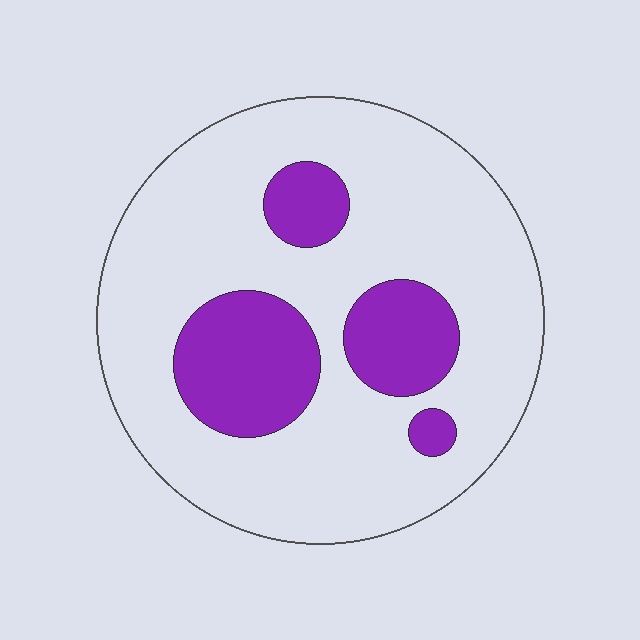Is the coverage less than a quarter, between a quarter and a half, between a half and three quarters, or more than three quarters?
Less than a quarter.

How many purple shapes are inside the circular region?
4.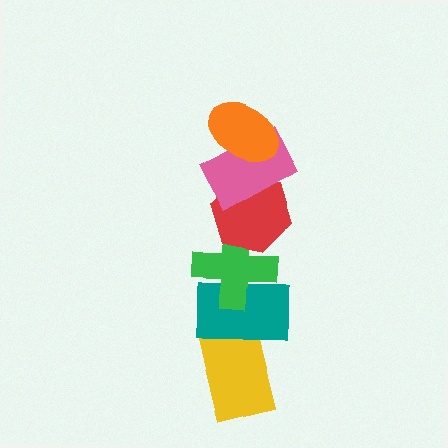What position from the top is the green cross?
The green cross is 4th from the top.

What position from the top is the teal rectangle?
The teal rectangle is 5th from the top.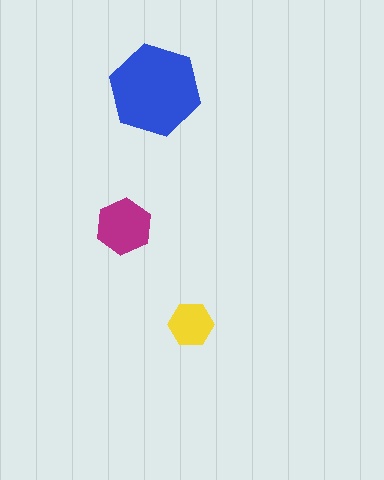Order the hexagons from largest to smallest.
the blue one, the magenta one, the yellow one.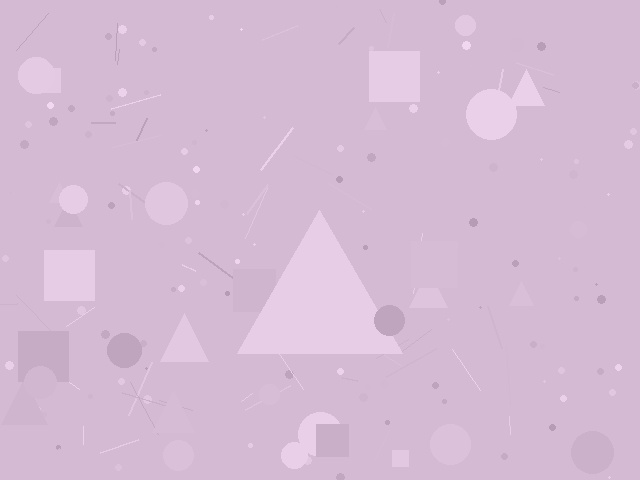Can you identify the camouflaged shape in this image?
The camouflaged shape is a triangle.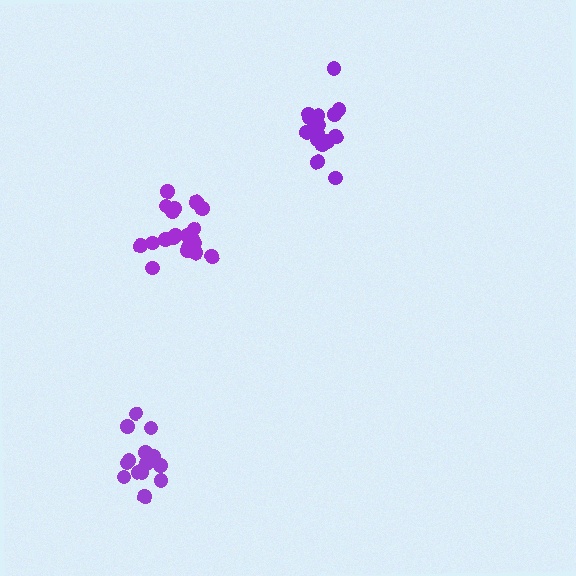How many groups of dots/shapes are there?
There are 3 groups.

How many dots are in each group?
Group 1: 14 dots, Group 2: 20 dots, Group 3: 16 dots (50 total).